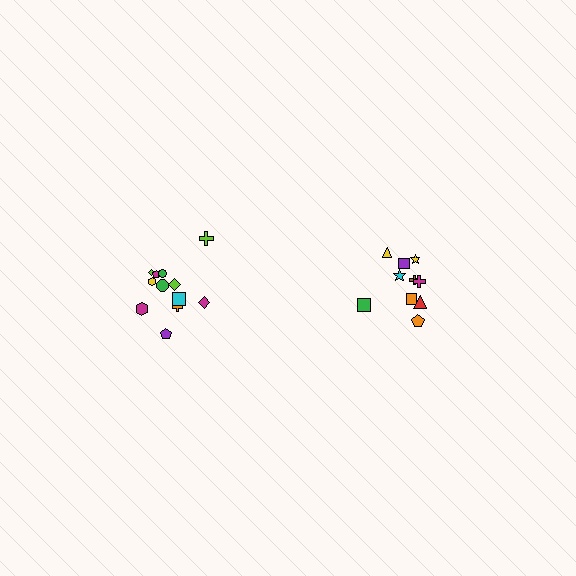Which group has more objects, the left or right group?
The left group.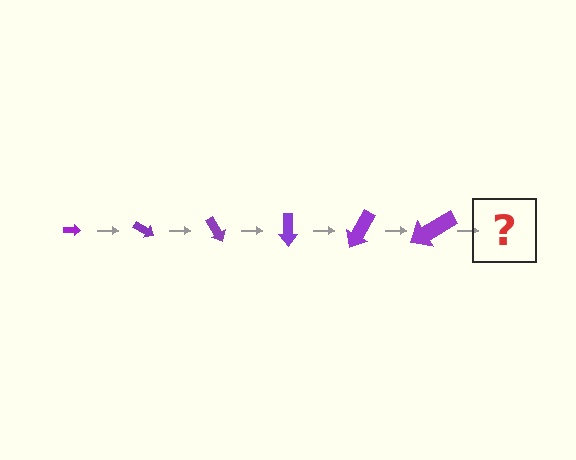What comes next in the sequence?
The next element should be an arrow, larger than the previous one and rotated 180 degrees from the start.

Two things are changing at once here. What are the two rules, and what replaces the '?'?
The two rules are that the arrow grows larger each step and it rotates 30 degrees each step. The '?' should be an arrow, larger than the previous one and rotated 180 degrees from the start.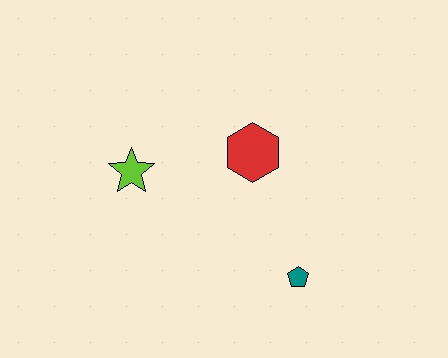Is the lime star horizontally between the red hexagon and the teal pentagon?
No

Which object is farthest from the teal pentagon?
The lime star is farthest from the teal pentagon.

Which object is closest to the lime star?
The red hexagon is closest to the lime star.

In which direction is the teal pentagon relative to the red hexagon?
The teal pentagon is below the red hexagon.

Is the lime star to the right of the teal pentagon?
No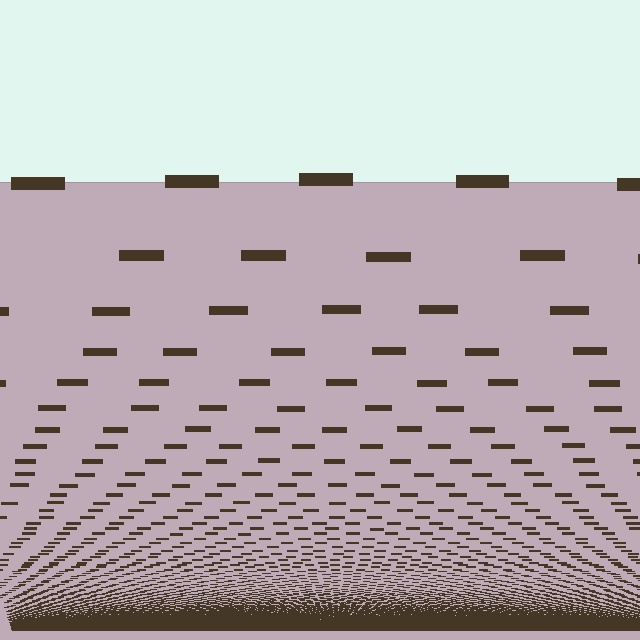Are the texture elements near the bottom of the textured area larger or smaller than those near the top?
Smaller. The gradient is inverted — elements near the bottom are smaller and denser.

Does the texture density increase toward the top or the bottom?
Density increases toward the bottom.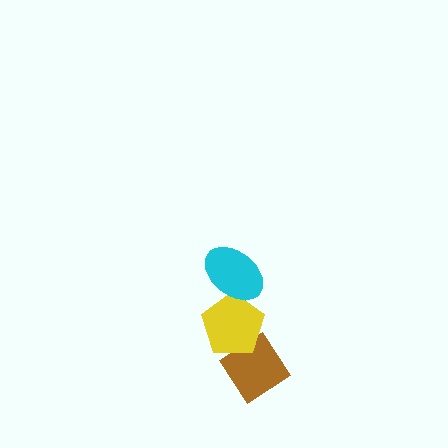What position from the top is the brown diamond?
The brown diamond is 3rd from the top.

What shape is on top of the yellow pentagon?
The cyan ellipse is on top of the yellow pentagon.